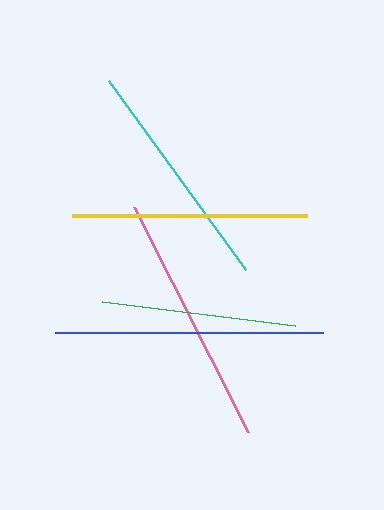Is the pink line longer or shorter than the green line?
The pink line is longer than the green line.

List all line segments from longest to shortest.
From longest to shortest: blue, pink, yellow, cyan, green.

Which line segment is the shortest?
The green line is the shortest at approximately 194 pixels.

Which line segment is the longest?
The blue line is the longest at approximately 269 pixels.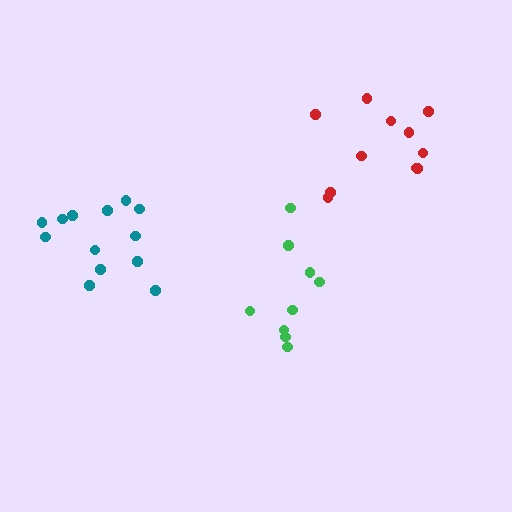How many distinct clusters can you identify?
There are 3 distinct clusters.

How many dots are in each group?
Group 1: 9 dots, Group 2: 13 dots, Group 3: 11 dots (33 total).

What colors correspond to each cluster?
The clusters are colored: green, teal, red.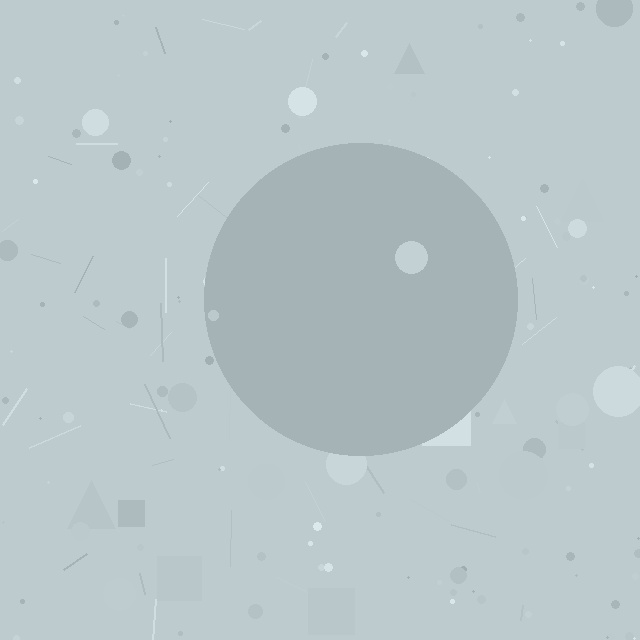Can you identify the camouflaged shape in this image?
The camouflaged shape is a circle.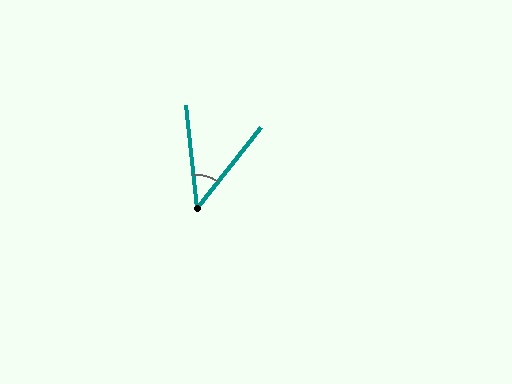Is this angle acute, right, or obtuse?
It is acute.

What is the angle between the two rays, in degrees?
Approximately 44 degrees.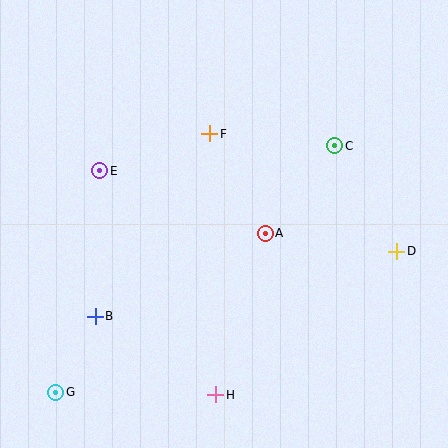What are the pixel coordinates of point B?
Point B is at (95, 316).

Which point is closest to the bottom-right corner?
Point D is closest to the bottom-right corner.